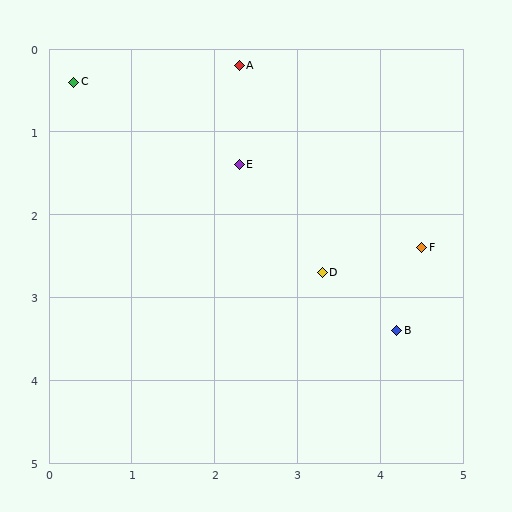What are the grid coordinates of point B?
Point B is at approximately (4.2, 3.4).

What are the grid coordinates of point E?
Point E is at approximately (2.3, 1.4).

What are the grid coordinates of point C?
Point C is at approximately (0.3, 0.4).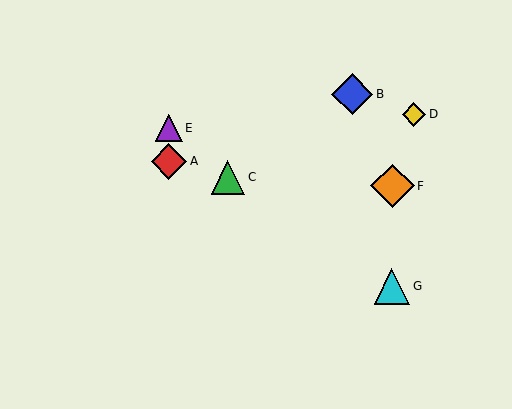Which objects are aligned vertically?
Objects A, E are aligned vertically.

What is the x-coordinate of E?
Object E is at x≈169.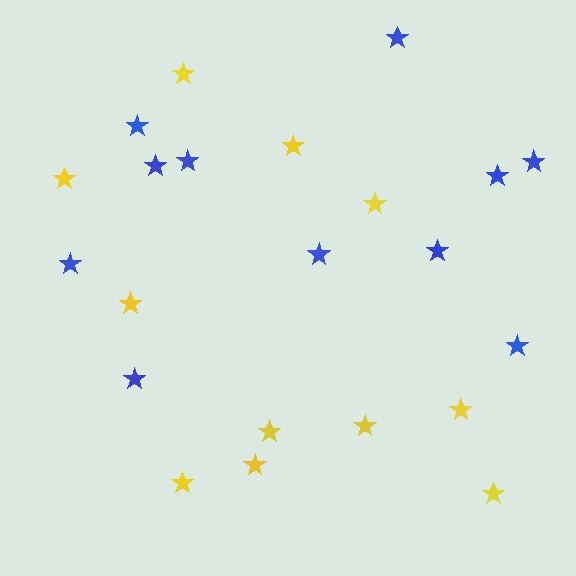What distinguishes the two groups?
There are 2 groups: one group of yellow stars (11) and one group of blue stars (11).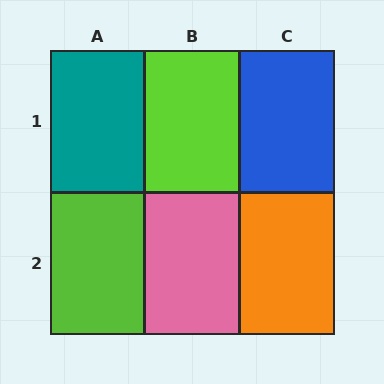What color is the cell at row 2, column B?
Pink.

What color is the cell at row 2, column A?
Lime.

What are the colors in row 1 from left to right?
Teal, lime, blue.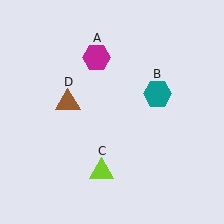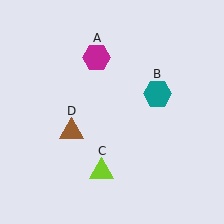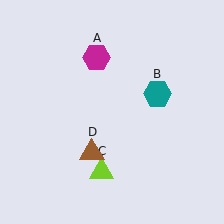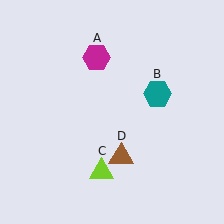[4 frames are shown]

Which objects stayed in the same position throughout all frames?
Magenta hexagon (object A) and teal hexagon (object B) and lime triangle (object C) remained stationary.